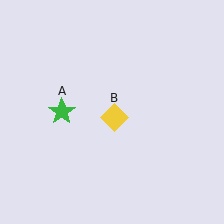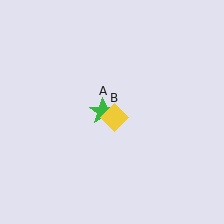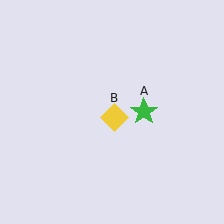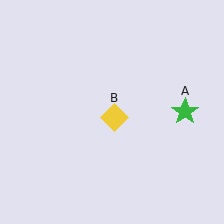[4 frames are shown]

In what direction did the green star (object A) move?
The green star (object A) moved right.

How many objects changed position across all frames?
1 object changed position: green star (object A).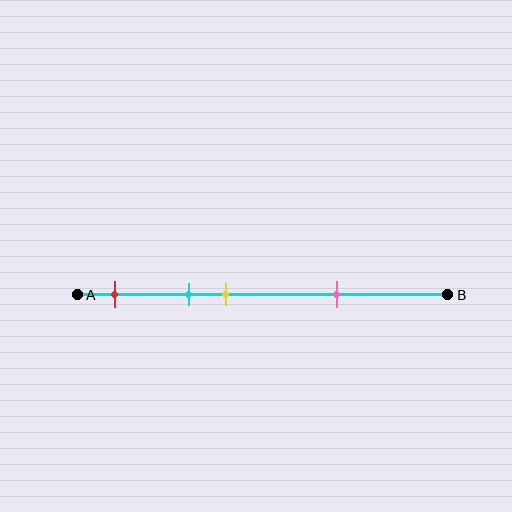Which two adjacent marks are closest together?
The cyan and yellow marks are the closest adjacent pair.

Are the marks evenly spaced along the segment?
No, the marks are not evenly spaced.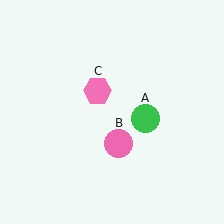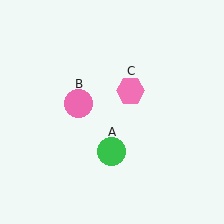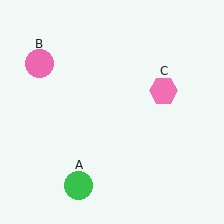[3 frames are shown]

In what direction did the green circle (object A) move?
The green circle (object A) moved down and to the left.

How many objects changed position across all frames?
3 objects changed position: green circle (object A), pink circle (object B), pink hexagon (object C).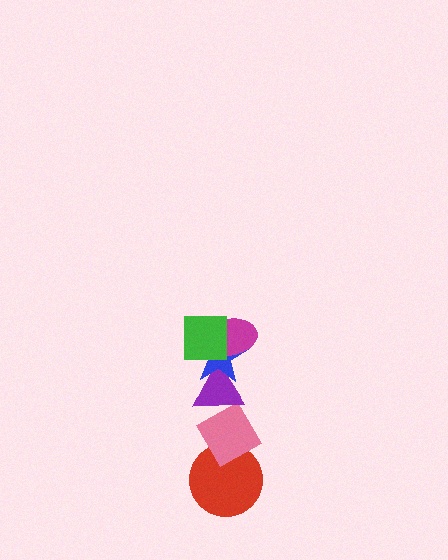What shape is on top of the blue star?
The magenta ellipse is on top of the blue star.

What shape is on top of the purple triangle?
The blue star is on top of the purple triangle.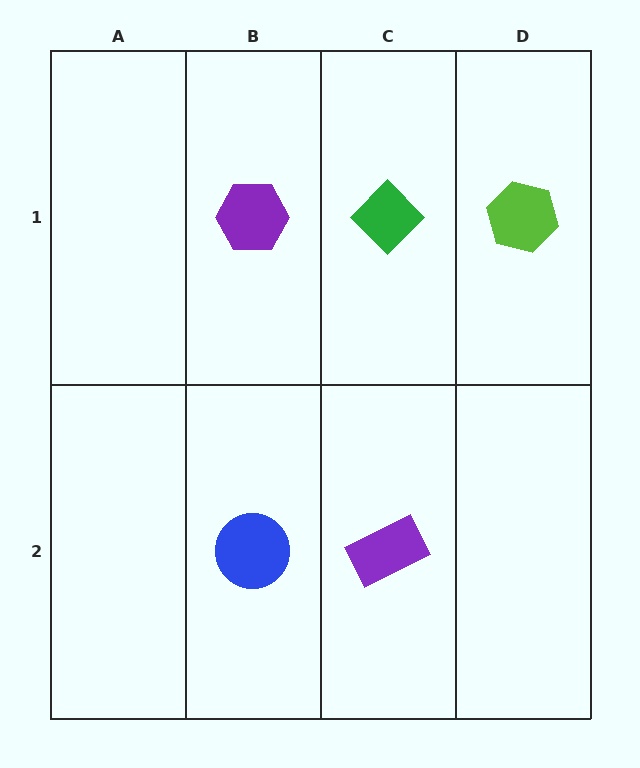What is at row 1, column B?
A purple hexagon.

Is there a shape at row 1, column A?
No, that cell is empty.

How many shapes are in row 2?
2 shapes.